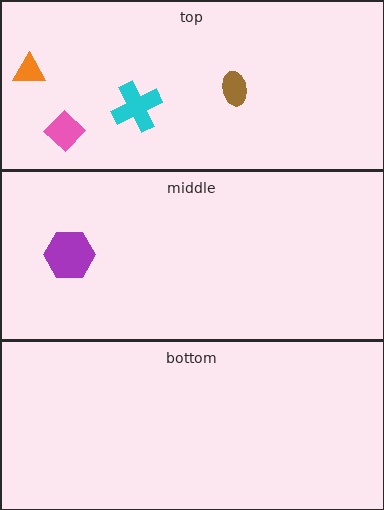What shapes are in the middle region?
The purple hexagon.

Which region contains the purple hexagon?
The middle region.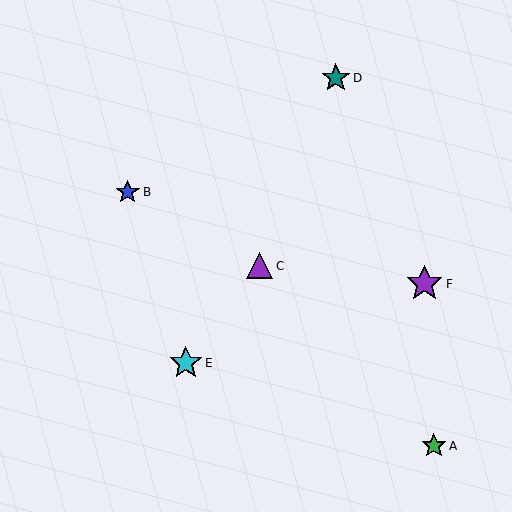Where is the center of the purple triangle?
The center of the purple triangle is at (260, 266).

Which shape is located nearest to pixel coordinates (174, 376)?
The cyan star (labeled E) at (186, 363) is nearest to that location.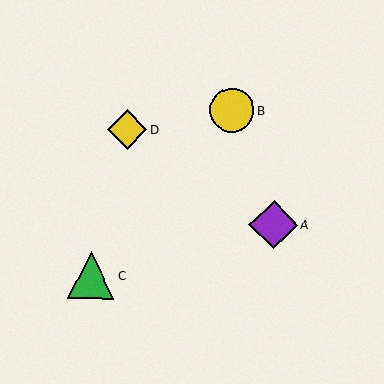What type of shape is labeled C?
Shape C is a green triangle.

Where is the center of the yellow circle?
The center of the yellow circle is at (232, 110).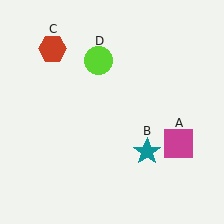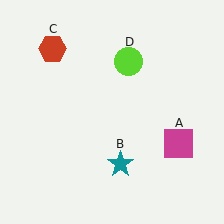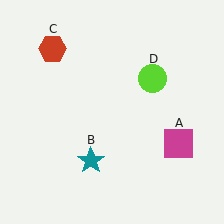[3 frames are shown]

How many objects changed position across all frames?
2 objects changed position: teal star (object B), lime circle (object D).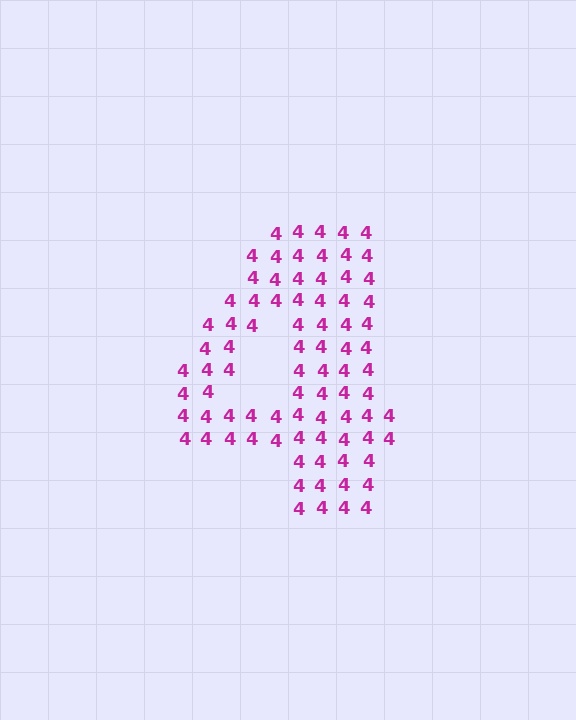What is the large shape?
The large shape is the digit 4.